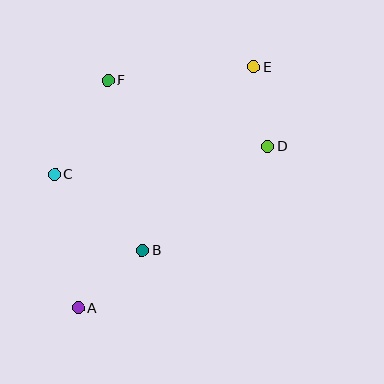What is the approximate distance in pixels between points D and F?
The distance between D and F is approximately 173 pixels.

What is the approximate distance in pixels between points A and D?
The distance between A and D is approximately 249 pixels.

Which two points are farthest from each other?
Points A and E are farthest from each other.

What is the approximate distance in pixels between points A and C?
The distance between A and C is approximately 135 pixels.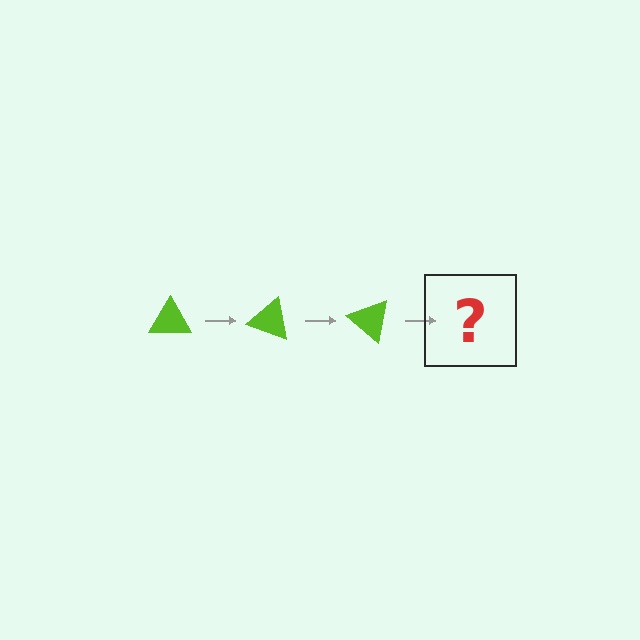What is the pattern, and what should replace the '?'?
The pattern is that the triangle rotates 20 degrees each step. The '?' should be a lime triangle rotated 60 degrees.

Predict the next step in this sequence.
The next step is a lime triangle rotated 60 degrees.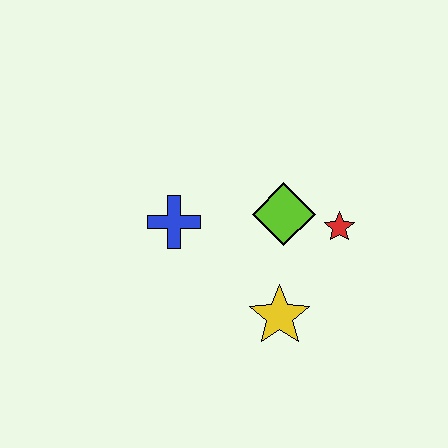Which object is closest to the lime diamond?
The red star is closest to the lime diamond.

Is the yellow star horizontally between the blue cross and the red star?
Yes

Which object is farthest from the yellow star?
The blue cross is farthest from the yellow star.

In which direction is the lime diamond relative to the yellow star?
The lime diamond is above the yellow star.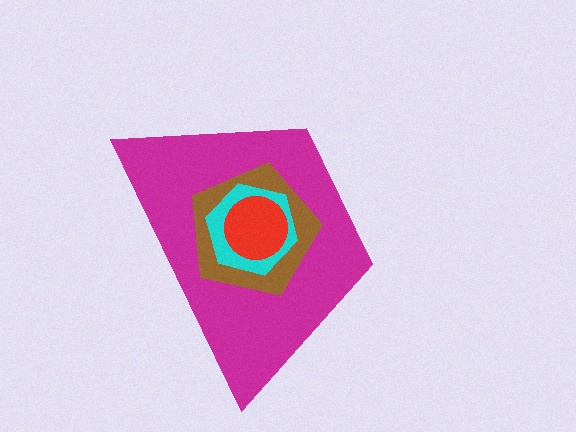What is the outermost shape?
The magenta trapezoid.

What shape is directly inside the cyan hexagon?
The red circle.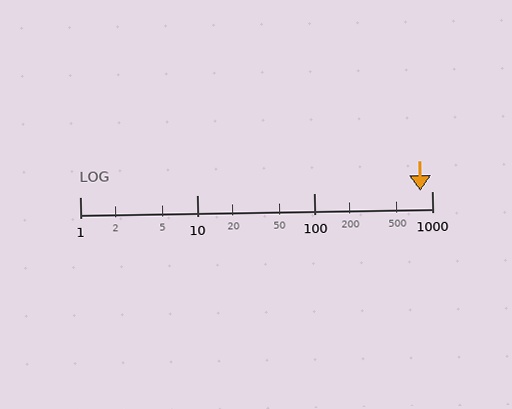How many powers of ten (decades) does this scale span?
The scale spans 3 decades, from 1 to 1000.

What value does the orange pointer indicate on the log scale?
The pointer indicates approximately 800.